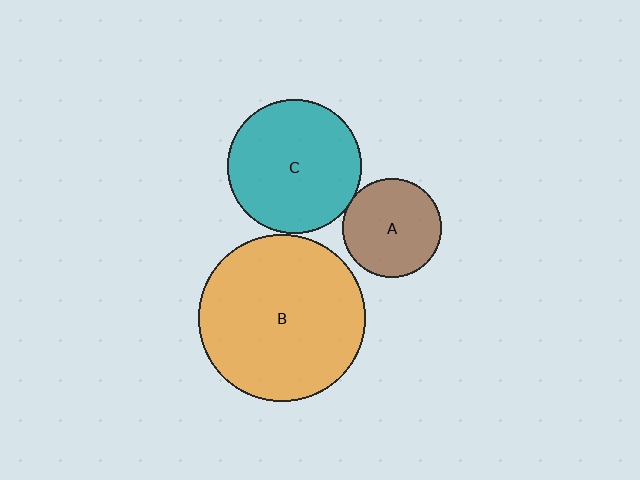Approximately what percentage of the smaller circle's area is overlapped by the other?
Approximately 5%.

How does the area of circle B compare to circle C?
Approximately 1.6 times.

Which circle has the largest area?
Circle B (orange).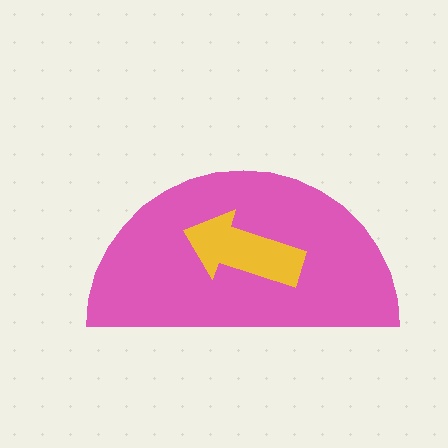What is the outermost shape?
The pink semicircle.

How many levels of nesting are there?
2.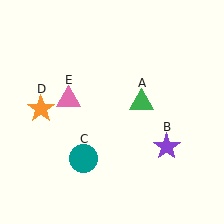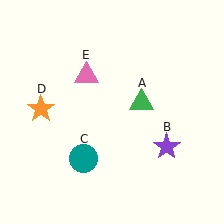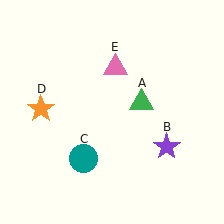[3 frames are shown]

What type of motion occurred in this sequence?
The pink triangle (object E) rotated clockwise around the center of the scene.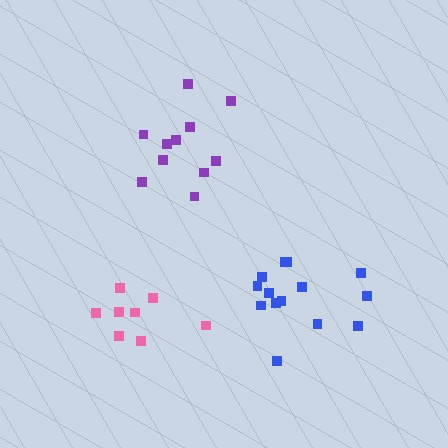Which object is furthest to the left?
The pink cluster is leftmost.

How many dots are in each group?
Group 1: 14 dots, Group 2: 8 dots, Group 3: 11 dots (33 total).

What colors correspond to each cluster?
The clusters are colored: blue, pink, purple.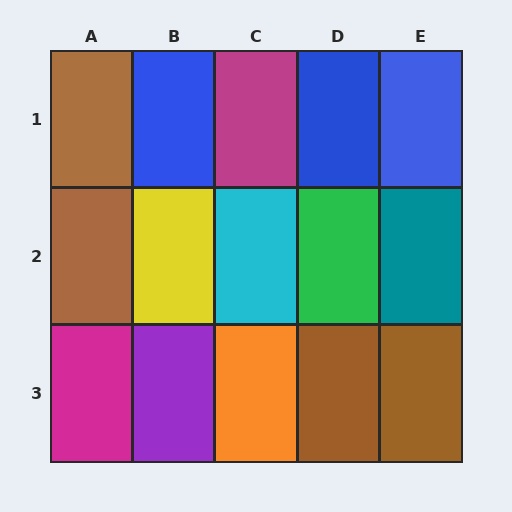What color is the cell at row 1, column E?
Blue.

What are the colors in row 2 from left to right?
Brown, yellow, cyan, green, teal.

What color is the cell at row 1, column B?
Blue.